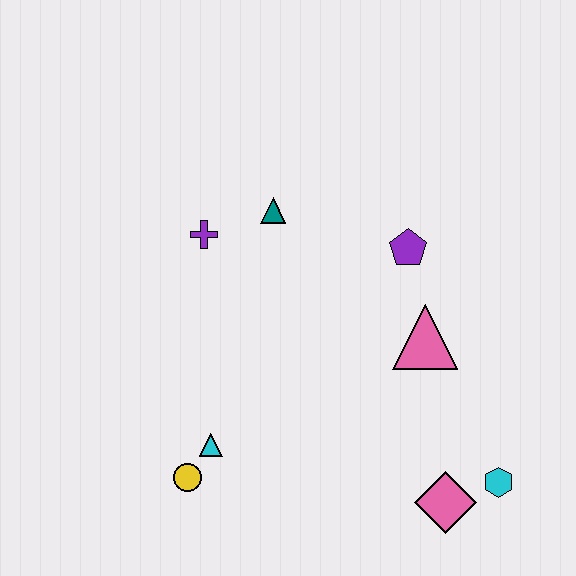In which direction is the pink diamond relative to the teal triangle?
The pink diamond is below the teal triangle.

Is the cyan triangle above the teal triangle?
No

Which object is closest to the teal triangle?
The purple cross is closest to the teal triangle.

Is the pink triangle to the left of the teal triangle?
No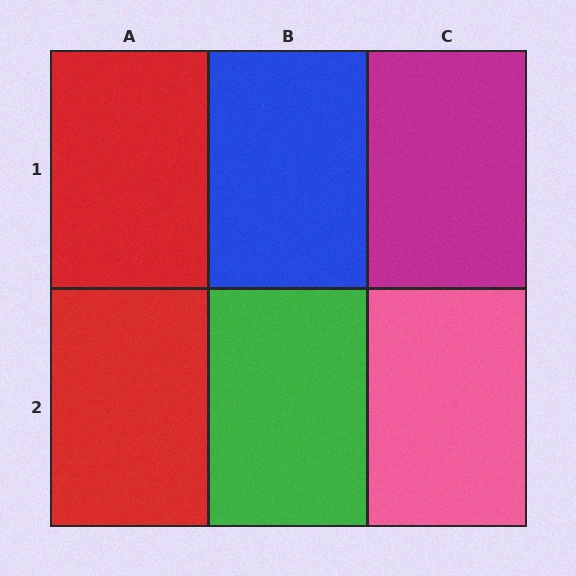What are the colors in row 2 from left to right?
Red, green, pink.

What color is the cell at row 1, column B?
Blue.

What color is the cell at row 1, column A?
Red.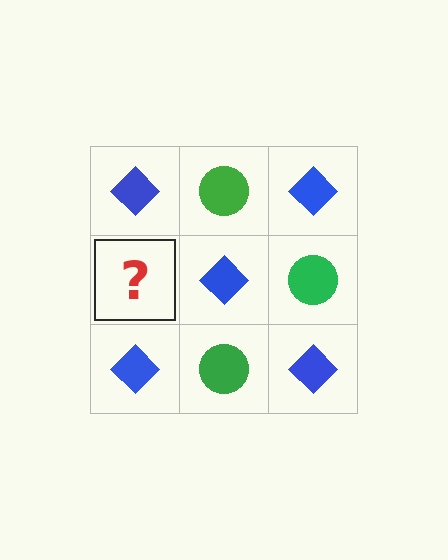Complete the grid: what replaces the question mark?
The question mark should be replaced with a green circle.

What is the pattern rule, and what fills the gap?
The rule is that it alternates blue diamond and green circle in a checkerboard pattern. The gap should be filled with a green circle.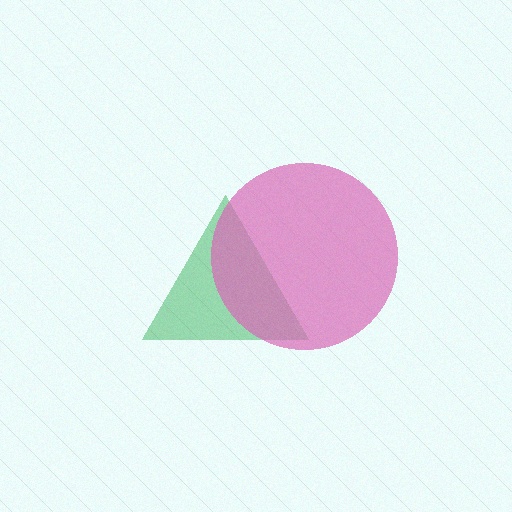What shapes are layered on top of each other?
The layered shapes are: a green triangle, a pink circle.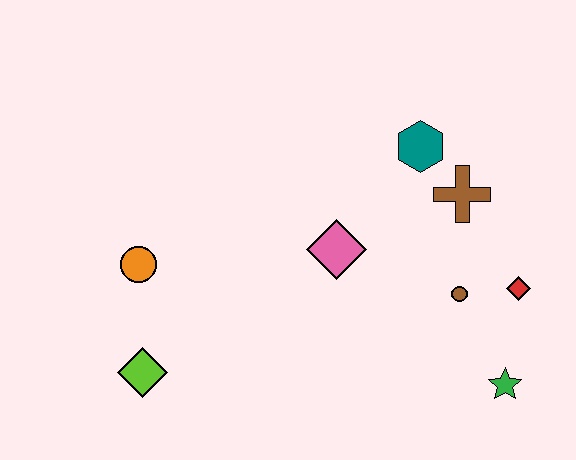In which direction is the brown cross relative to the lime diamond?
The brown cross is to the right of the lime diamond.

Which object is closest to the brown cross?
The teal hexagon is closest to the brown cross.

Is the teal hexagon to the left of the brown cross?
Yes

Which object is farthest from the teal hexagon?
The lime diamond is farthest from the teal hexagon.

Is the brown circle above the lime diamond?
Yes